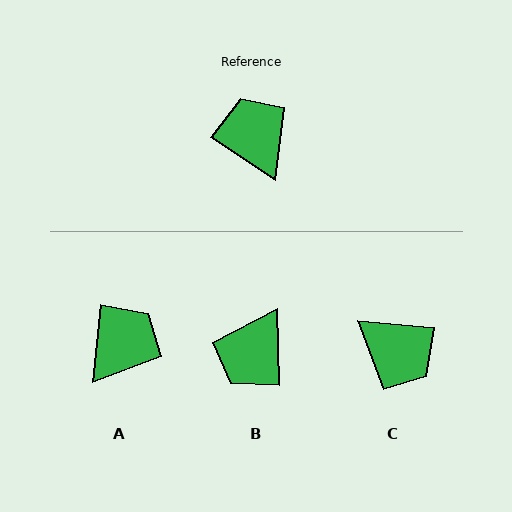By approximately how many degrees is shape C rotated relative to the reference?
Approximately 152 degrees clockwise.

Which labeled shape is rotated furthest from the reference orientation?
C, about 152 degrees away.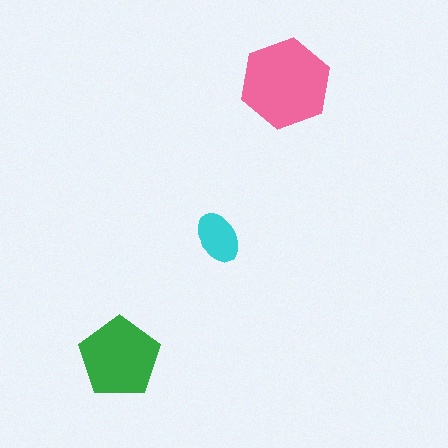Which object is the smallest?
The cyan ellipse.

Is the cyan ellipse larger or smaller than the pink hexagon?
Smaller.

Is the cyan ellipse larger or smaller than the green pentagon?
Smaller.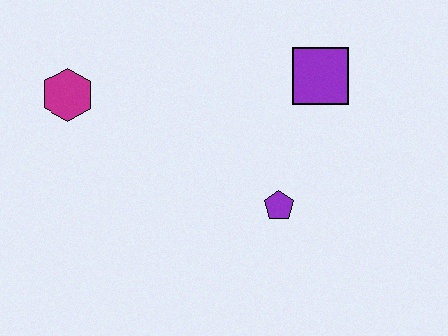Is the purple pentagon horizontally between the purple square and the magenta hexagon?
Yes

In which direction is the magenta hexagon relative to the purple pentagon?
The magenta hexagon is to the left of the purple pentagon.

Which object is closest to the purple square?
The purple pentagon is closest to the purple square.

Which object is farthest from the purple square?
The magenta hexagon is farthest from the purple square.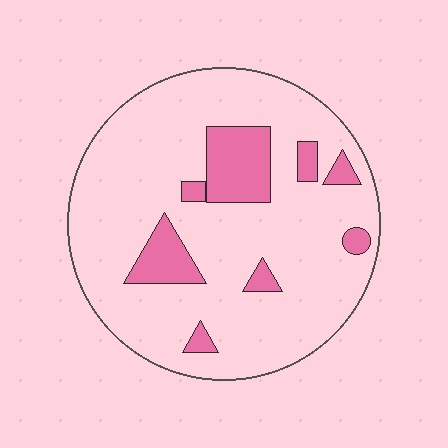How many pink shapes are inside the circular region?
8.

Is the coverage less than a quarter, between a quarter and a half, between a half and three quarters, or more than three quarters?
Less than a quarter.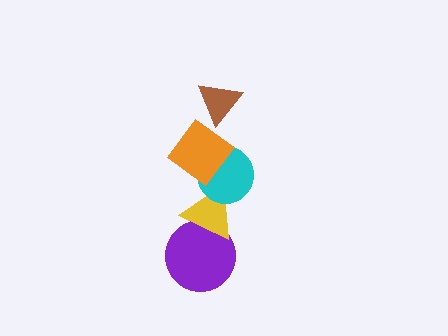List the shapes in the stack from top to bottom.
From top to bottom: the brown triangle, the orange diamond, the cyan circle, the yellow triangle, the purple circle.